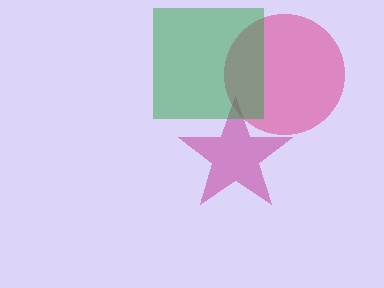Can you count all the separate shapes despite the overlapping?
Yes, there are 3 separate shapes.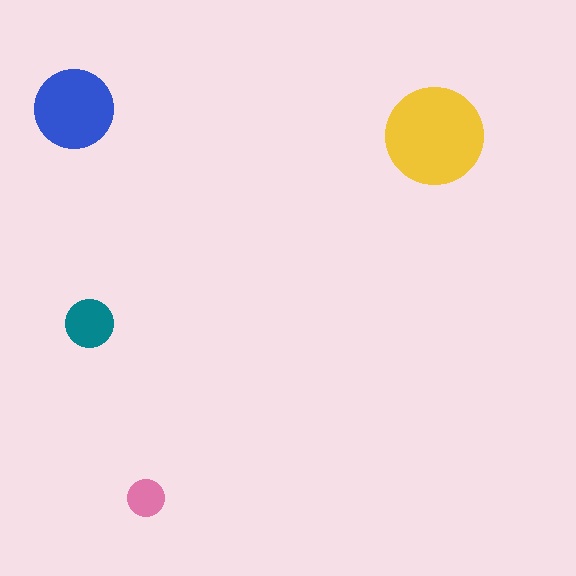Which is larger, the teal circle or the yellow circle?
The yellow one.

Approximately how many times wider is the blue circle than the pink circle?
About 2 times wider.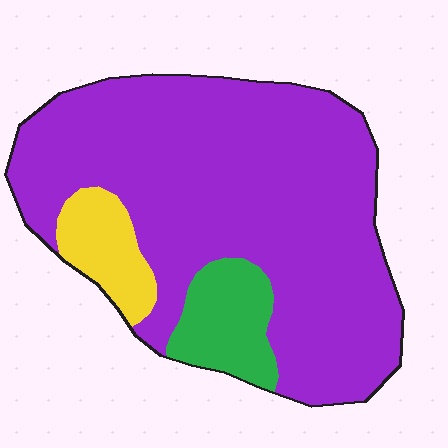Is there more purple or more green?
Purple.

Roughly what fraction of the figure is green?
Green takes up less than a quarter of the figure.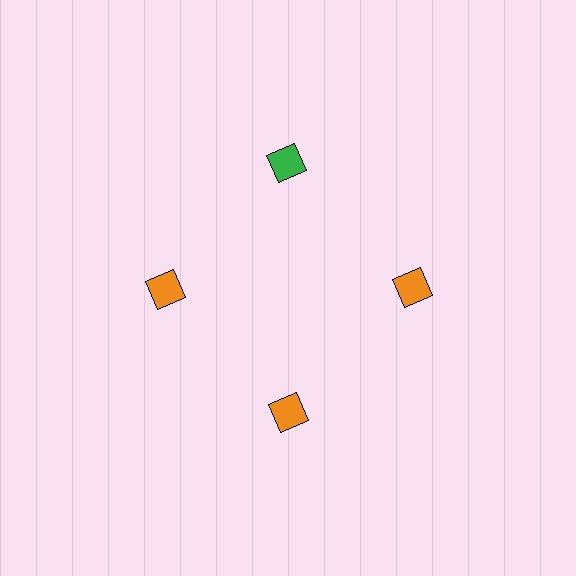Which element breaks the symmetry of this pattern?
The green diamond at roughly the 12 o'clock position breaks the symmetry. All other shapes are orange diamonds.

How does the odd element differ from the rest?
It has a different color: green instead of orange.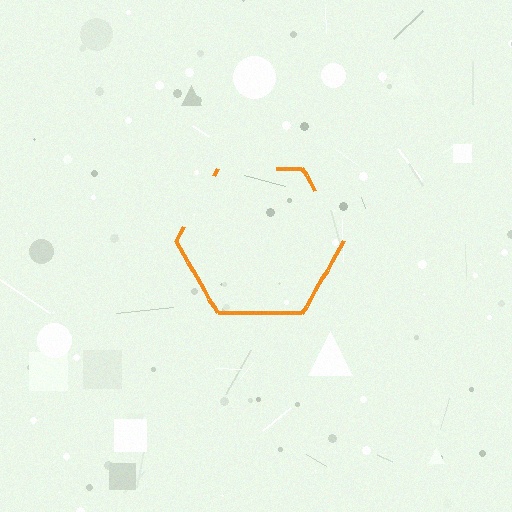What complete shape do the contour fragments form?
The contour fragments form a hexagon.